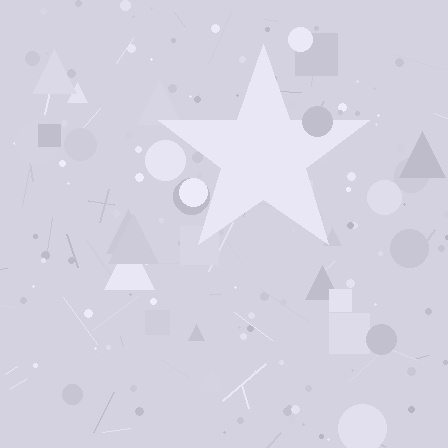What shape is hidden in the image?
A star is hidden in the image.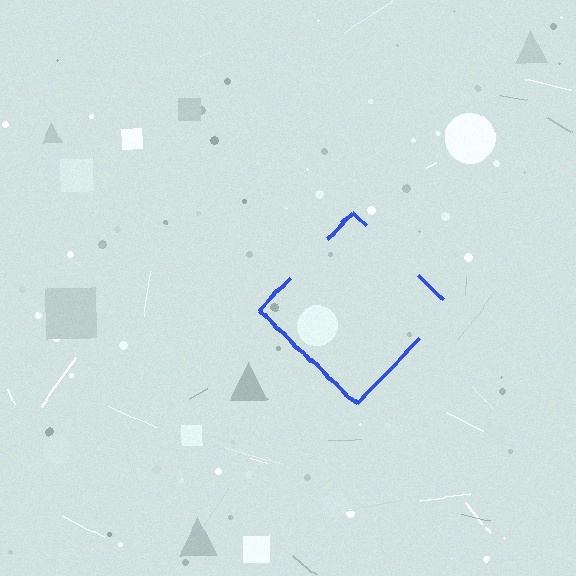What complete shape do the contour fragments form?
The contour fragments form a diamond.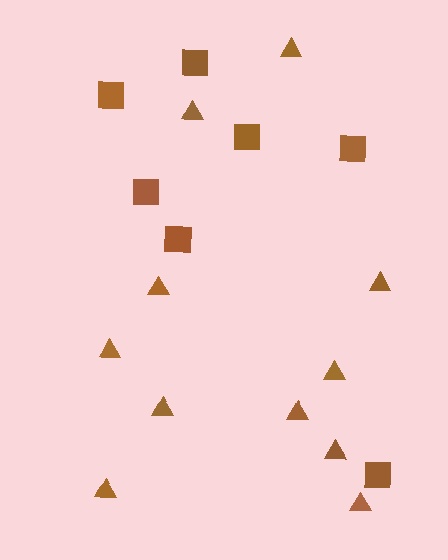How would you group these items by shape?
There are 2 groups: one group of triangles (11) and one group of squares (7).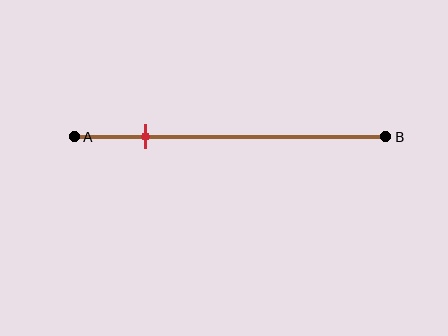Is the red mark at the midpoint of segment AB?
No, the mark is at about 25% from A, not at the 50% midpoint.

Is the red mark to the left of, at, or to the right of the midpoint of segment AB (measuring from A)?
The red mark is to the left of the midpoint of segment AB.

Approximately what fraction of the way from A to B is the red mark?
The red mark is approximately 25% of the way from A to B.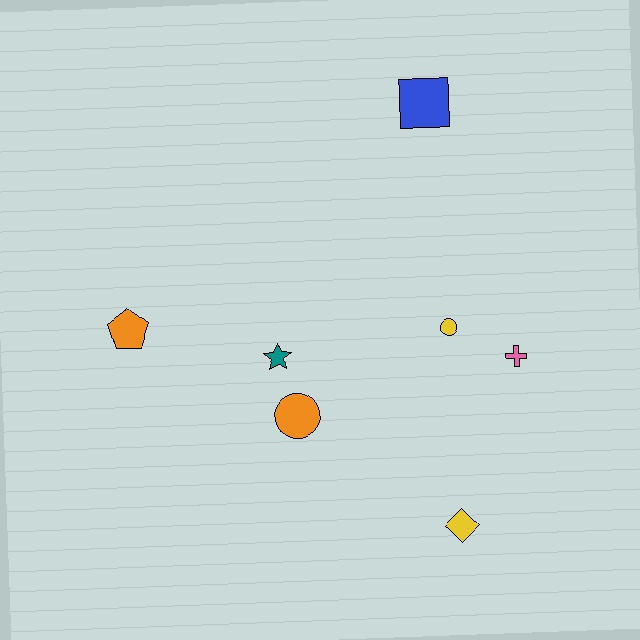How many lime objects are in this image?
There are no lime objects.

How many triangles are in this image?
There are no triangles.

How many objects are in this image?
There are 7 objects.